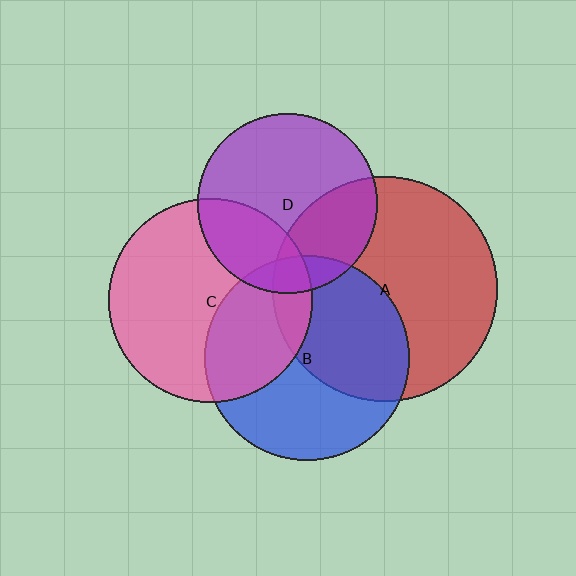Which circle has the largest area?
Circle A (red).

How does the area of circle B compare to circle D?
Approximately 1.3 times.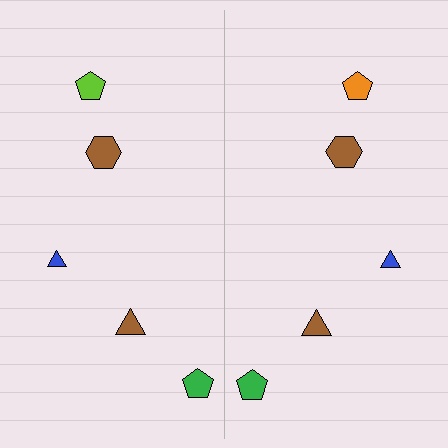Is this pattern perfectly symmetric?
No, the pattern is not perfectly symmetric. The orange pentagon on the right side breaks the symmetry — its mirror counterpart is lime.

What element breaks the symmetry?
The orange pentagon on the right side breaks the symmetry — its mirror counterpart is lime.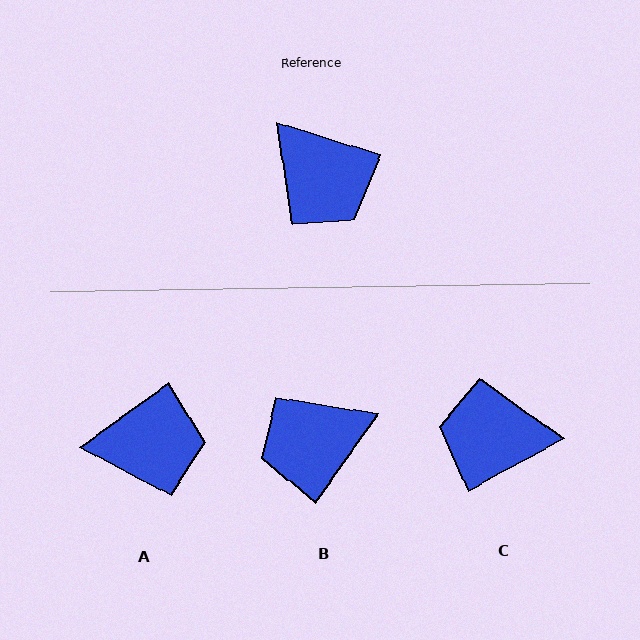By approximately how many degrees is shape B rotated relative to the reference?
Approximately 108 degrees clockwise.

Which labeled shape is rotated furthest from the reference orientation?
C, about 134 degrees away.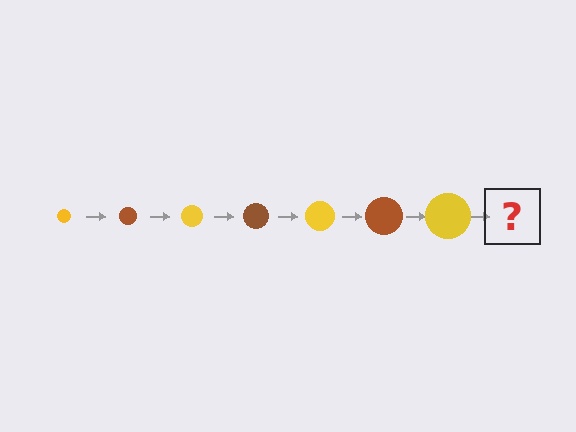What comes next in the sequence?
The next element should be a brown circle, larger than the previous one.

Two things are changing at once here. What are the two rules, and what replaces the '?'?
The two rules are that the circle grows larger each step and the color cycles through yellow and brown. The '?' should be a brown circle, larger than the previous one.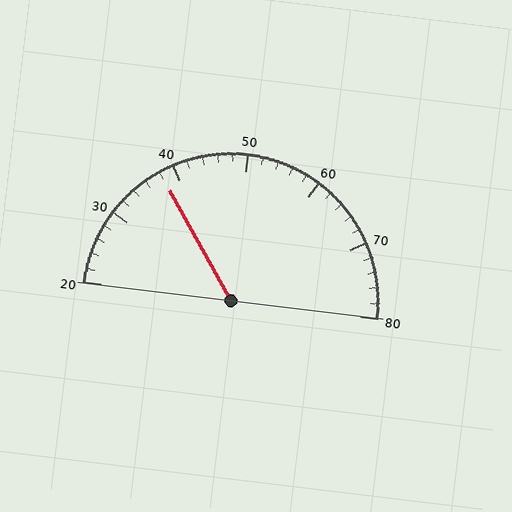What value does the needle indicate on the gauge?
The needle indicates approximately 38.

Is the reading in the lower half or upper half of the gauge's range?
The reading is in the lower half of the range (20 to 80).